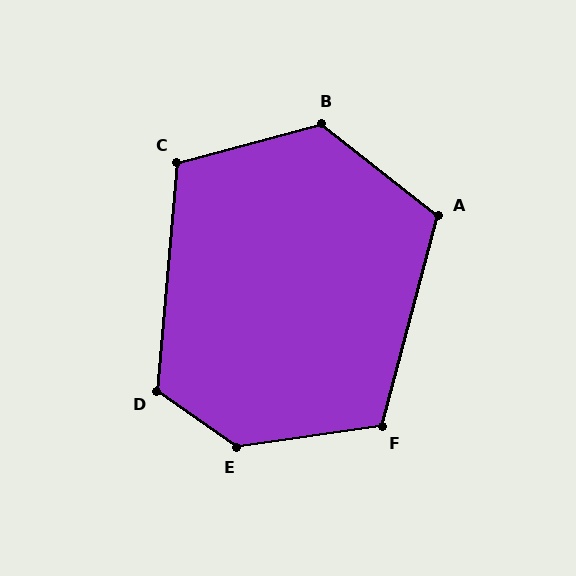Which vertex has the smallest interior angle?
C, at approximately 110 degrees.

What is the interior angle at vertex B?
Approximately 127 degrees (obtuse).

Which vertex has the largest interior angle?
E, at approximately 137 degrees.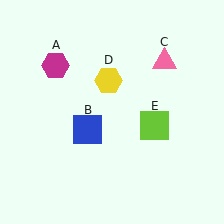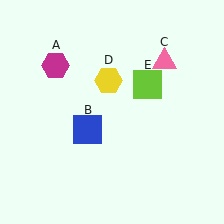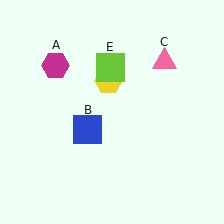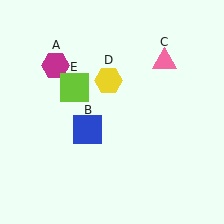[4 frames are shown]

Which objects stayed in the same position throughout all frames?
Magenta hexagon (object A) and blue square (object B) and pink triangle (object C) and yellow hexagon (object D) remained stationary.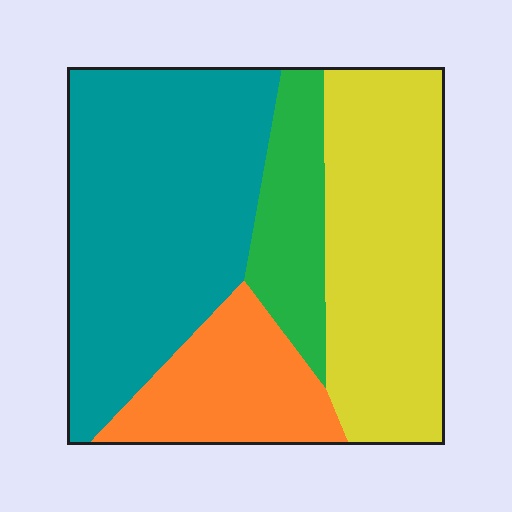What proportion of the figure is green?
Green takes up about one eighth (1/8) of the figure.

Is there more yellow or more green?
Yellow.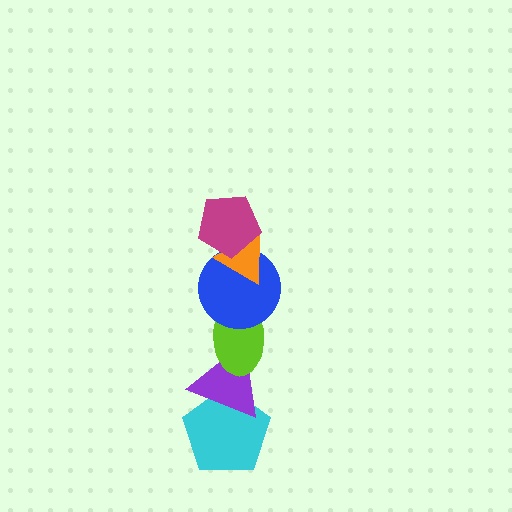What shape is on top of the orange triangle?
The magenta pentagon is on top of the orange triangle.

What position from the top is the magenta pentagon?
The magenta pentagon is 1st from the top.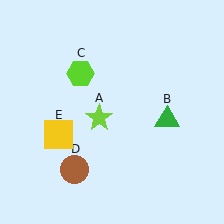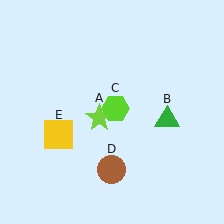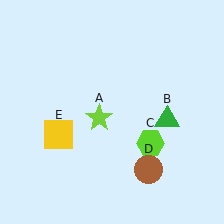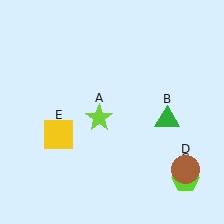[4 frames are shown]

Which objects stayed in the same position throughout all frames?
Lime star (object A) and green triangle (object B) and yellow square (object E) remained stationary.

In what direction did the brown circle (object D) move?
The brown circle (object D) moved right.